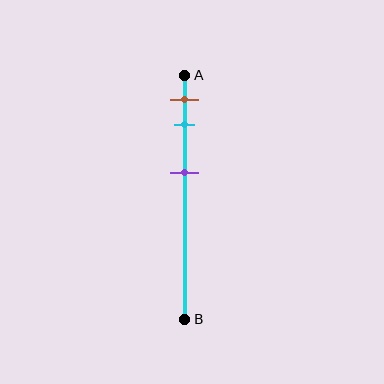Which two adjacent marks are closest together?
The brown and cyan marks are the closest adjacent pair.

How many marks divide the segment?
There are 3 marks dividing the segment.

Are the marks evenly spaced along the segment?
No, the marks are not evenly spaced.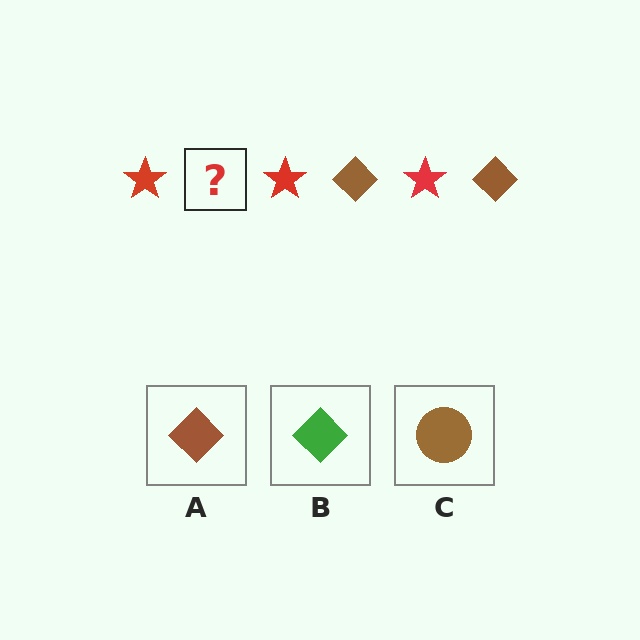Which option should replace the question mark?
Option A.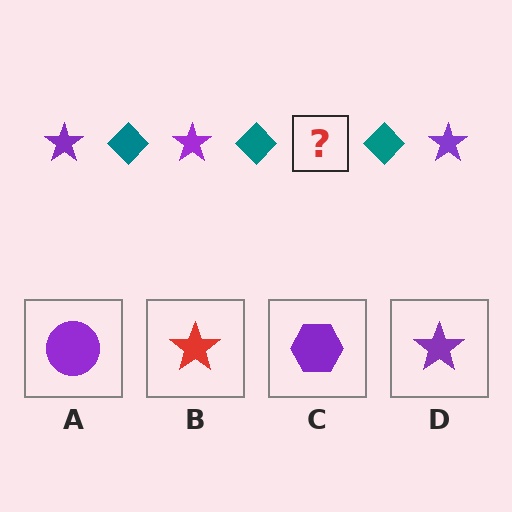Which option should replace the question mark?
Option D.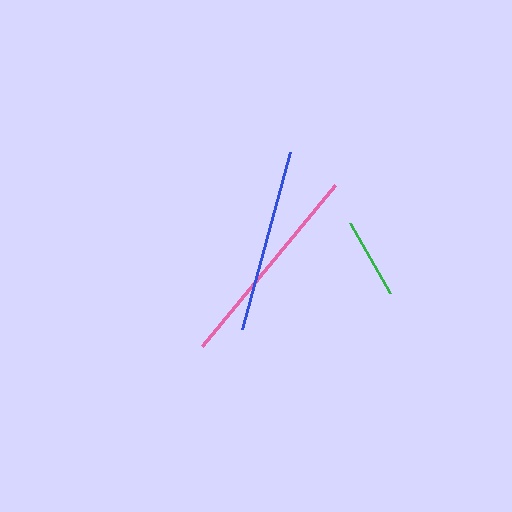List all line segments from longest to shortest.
From longest to shortest: pink, blue, green.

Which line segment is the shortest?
The green line is the shortest at approximately 80 pixels.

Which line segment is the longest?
The pink line is the longest at approximately 209 pixels.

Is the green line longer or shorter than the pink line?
The pink line is longer than the green line.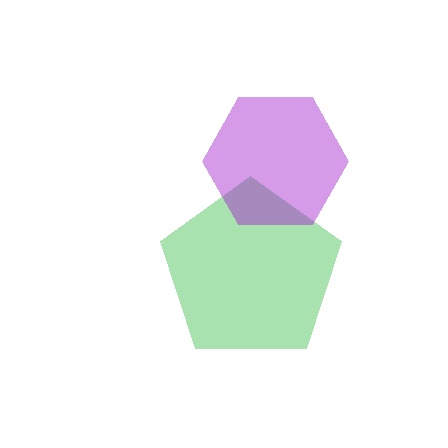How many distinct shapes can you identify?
There are 2 distinct shapes: a green pentagon, a purple hexagon.